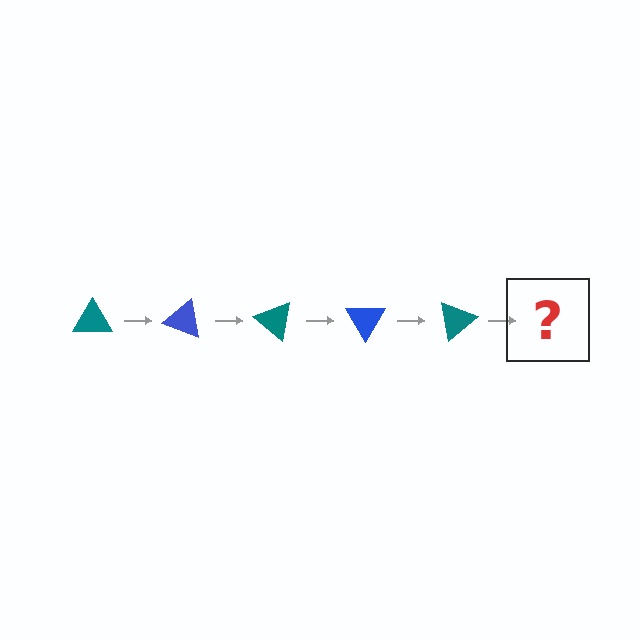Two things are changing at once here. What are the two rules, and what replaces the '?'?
The two rules are that it rotates 20 degrees each step and the color cycles through teal and blue. The '?' should be a blue triangle, rotated 100 degrees from the start.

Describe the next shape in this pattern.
It should be a blue triangle, rotated 100 degrees from the start.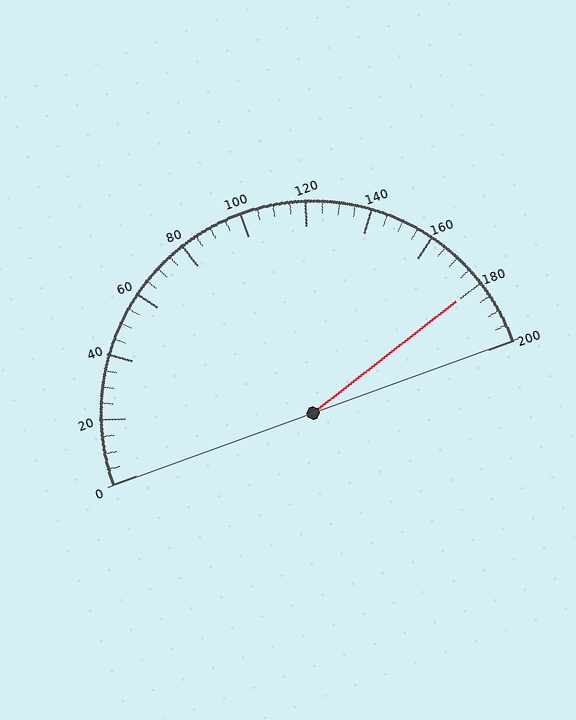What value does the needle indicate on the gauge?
The needle indicates approximately 180.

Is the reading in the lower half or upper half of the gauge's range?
The reading is in the upper half of the range (0 to 200).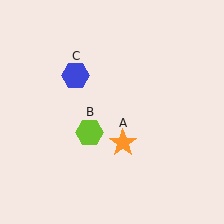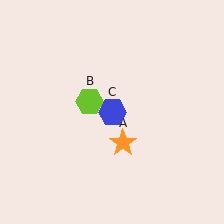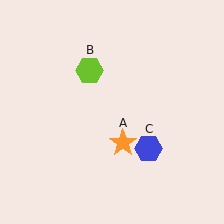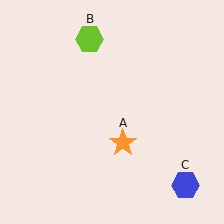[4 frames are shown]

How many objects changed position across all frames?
2 objects changed position: lime hexagon (object B), blue hexagon (object C).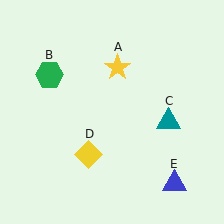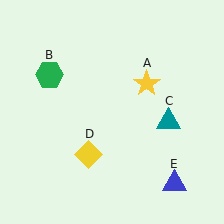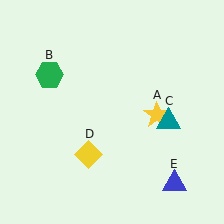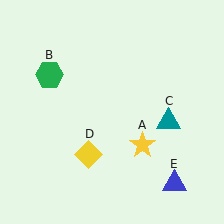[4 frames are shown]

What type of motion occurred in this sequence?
The yellow star (object A) rotated clockwise around the center of the scene.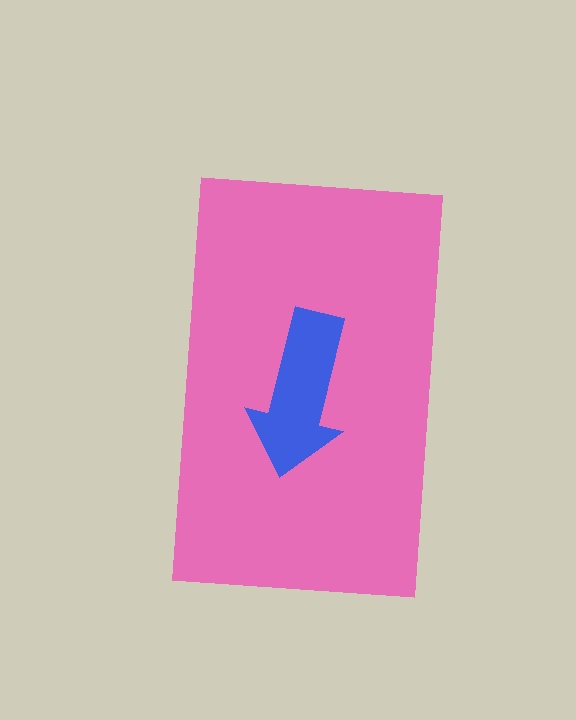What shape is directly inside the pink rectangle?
The blue arrow.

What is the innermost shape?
The blue arrow.